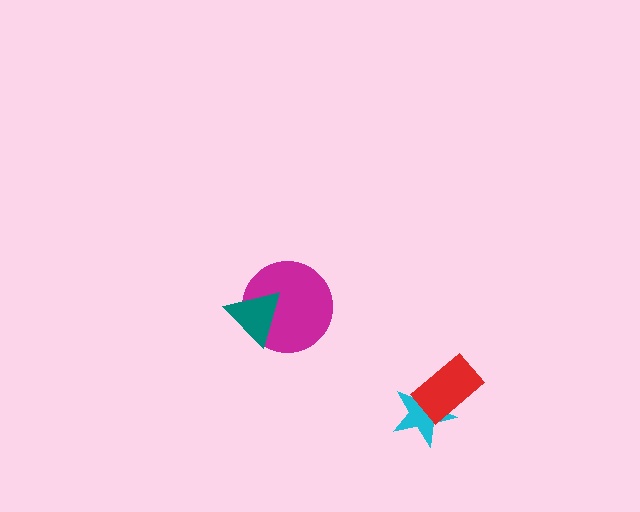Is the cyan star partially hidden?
Yes, it is partially covered by another shape.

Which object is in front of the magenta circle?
The teal triangle is in front of the magenta circle.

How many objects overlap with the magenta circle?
1 object overlaps with the magenta circle.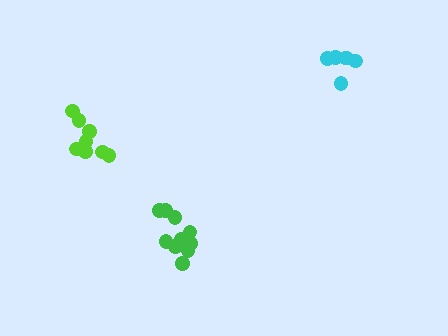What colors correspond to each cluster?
The clusters are colored: cyan, green, lime.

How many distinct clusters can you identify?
There are 3 distinct clusters.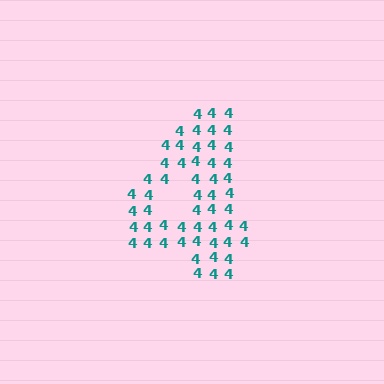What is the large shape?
The large shape is the digit 4.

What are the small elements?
The small elements are digit 4's.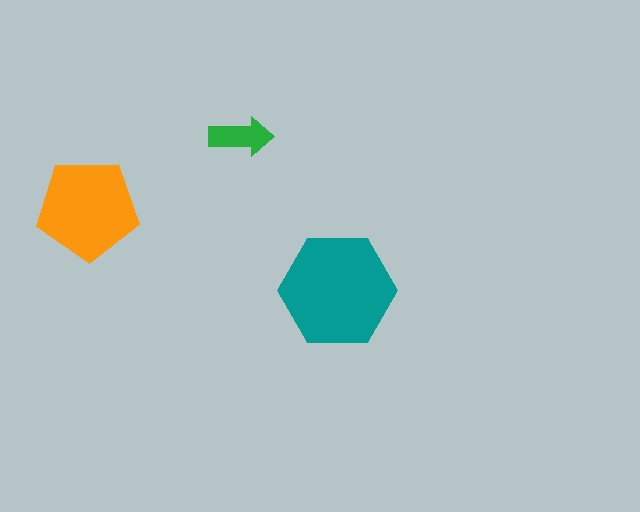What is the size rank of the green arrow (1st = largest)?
3rd.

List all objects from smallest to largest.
The green arrow, the orange pentagon, the teal hexagon.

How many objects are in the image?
There are 3 objects in the image.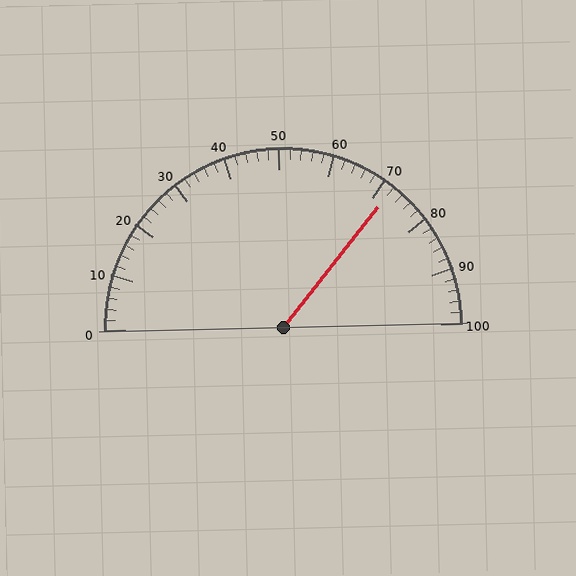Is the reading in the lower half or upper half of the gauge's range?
The reading is in the upper half of the range (0 to 100).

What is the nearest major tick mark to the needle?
The nearest major tick mark is 70.